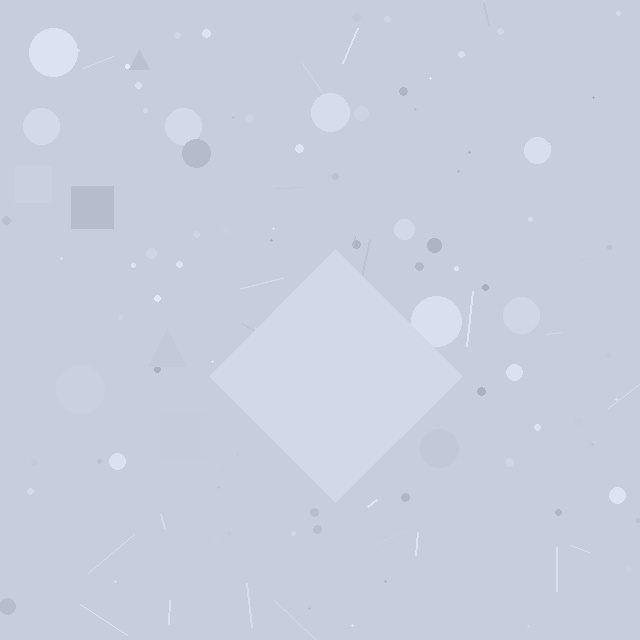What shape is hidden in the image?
A diamond is hidden in the image.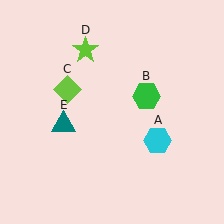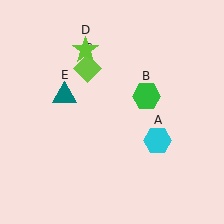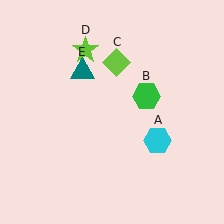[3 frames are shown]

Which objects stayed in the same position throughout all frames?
Cyan hexagon (object A) and green hexagon (object B) and lime star (object D) remained stationary.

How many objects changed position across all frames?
2 objects changed position: lime diamond (object C), teal triangle (object E).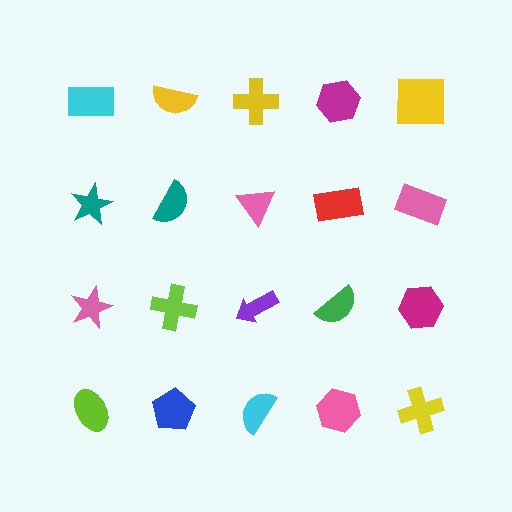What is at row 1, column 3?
A yellow cross.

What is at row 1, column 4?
A magenta hexagon.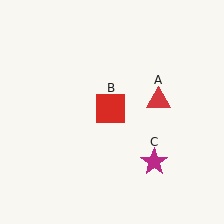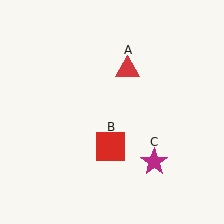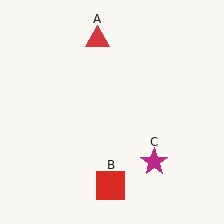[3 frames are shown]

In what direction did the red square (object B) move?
The red square (object B) moved down.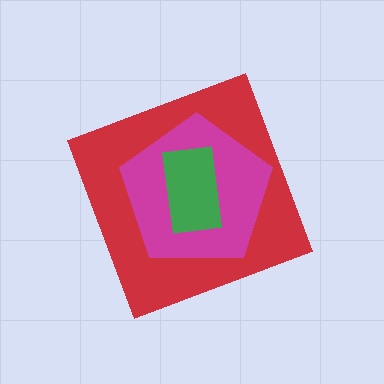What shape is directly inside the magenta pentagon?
The green rectangle.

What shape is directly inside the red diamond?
The magenta pentagon.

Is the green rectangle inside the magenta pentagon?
Yes.